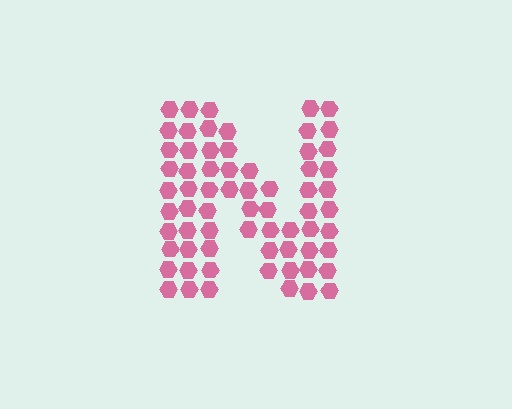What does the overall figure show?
The overall figure shows the letter N.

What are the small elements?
The small elements are hexagons.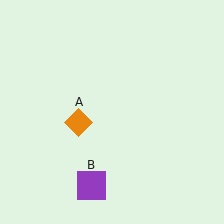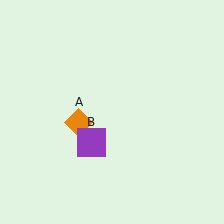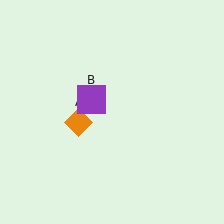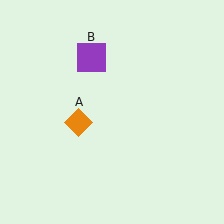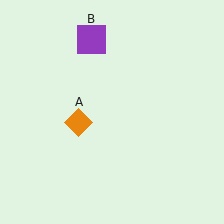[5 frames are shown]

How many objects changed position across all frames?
1 object changed position: purple square (object B).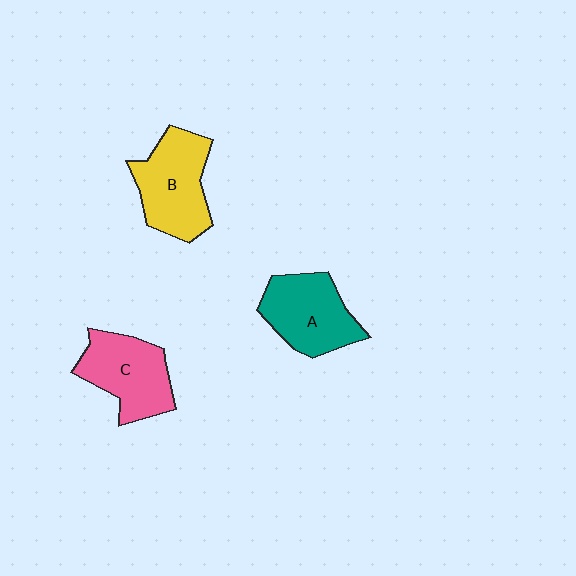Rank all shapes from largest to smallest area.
From largest to smallest: B (yellow), A (teal), C (pink).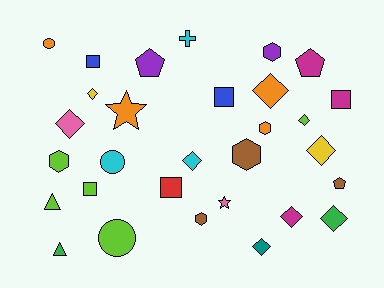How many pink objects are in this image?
There are 2 pink objects.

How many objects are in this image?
There are 30 objects.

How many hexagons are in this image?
There are 5 hexagons.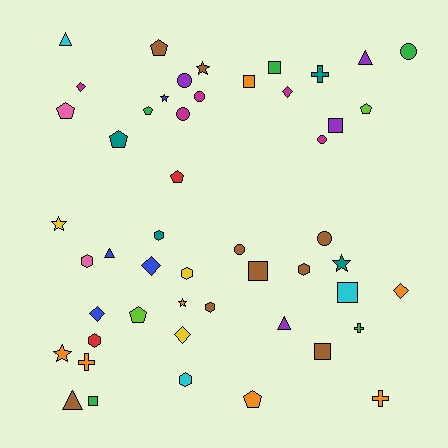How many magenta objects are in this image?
There are 5 magenta objects.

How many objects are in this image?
There are 50 objects.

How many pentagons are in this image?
There are 8 pentagons.